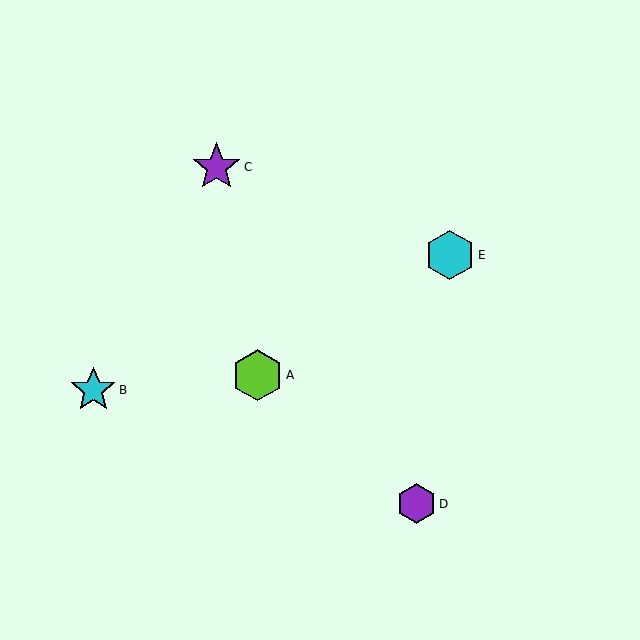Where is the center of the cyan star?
The center of the cyan star is at (93, 390).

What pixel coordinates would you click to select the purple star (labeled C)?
Click at (217, 167) to select the purple star C.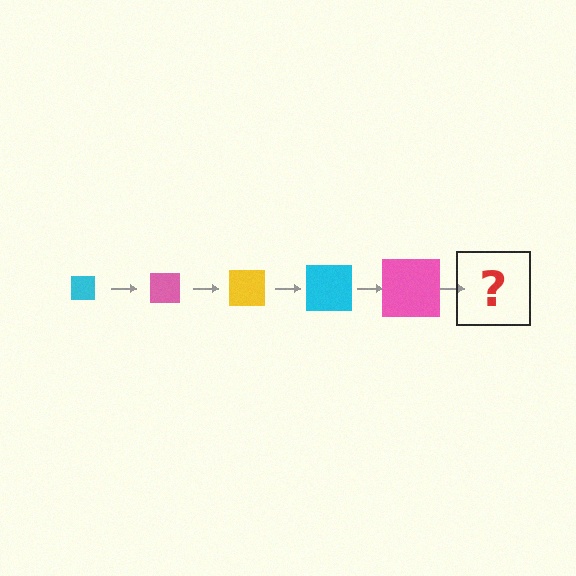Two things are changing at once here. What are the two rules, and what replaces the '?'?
The two rules are that the square grows larger each step and the color cycles through cyan, pink, and yellow. The '?' should be a yellow square, larger than the previous one.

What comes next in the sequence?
The next element should be a yellow square, larger than the previous one.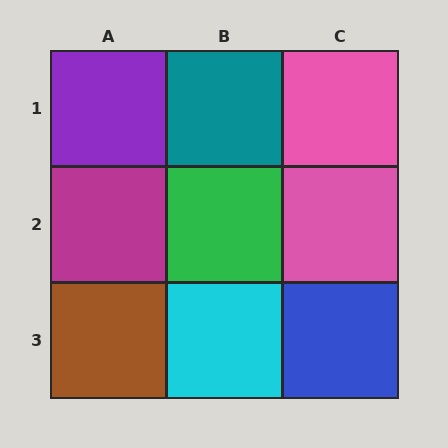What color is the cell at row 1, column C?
Pink.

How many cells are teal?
1 cell is teal.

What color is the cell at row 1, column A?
Purple.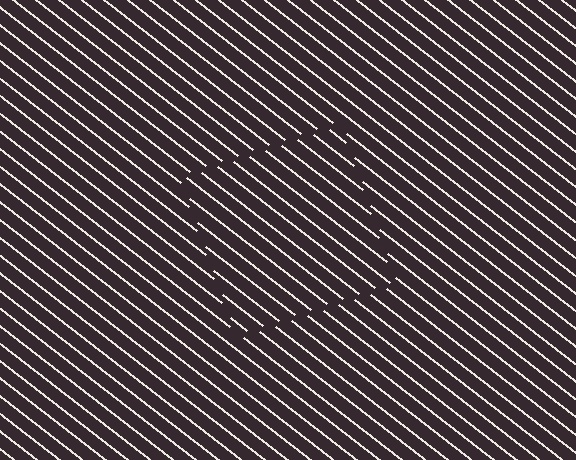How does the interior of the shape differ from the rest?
The interior of the shape contains the same grating, shifted by half a period — the contour is defined by the phase discontinuity where line-ends from the inner and outer gratings abut.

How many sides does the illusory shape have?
4 sides — the line-ends trace a square.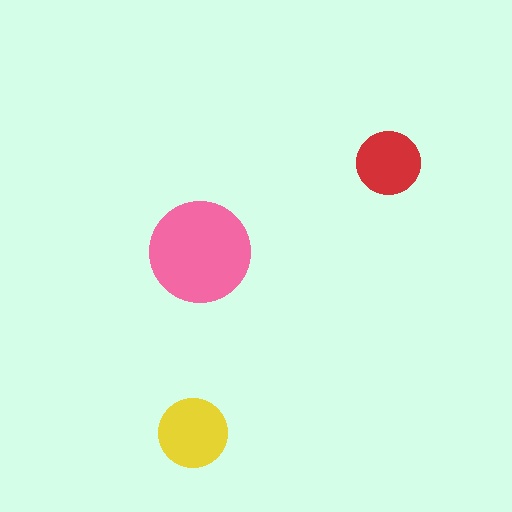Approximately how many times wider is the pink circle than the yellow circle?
About 1.5 times wider.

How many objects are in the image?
There are 3 objects in the image.